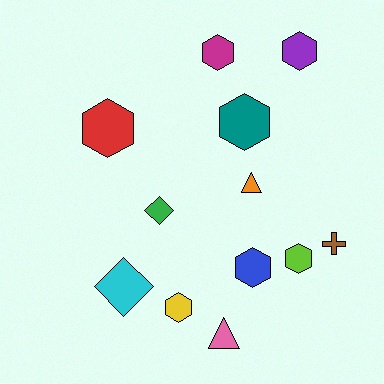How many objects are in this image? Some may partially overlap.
There are 12 objects.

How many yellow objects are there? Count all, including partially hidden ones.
There is 1 yellow object.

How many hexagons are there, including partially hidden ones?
There are 7 hexagons.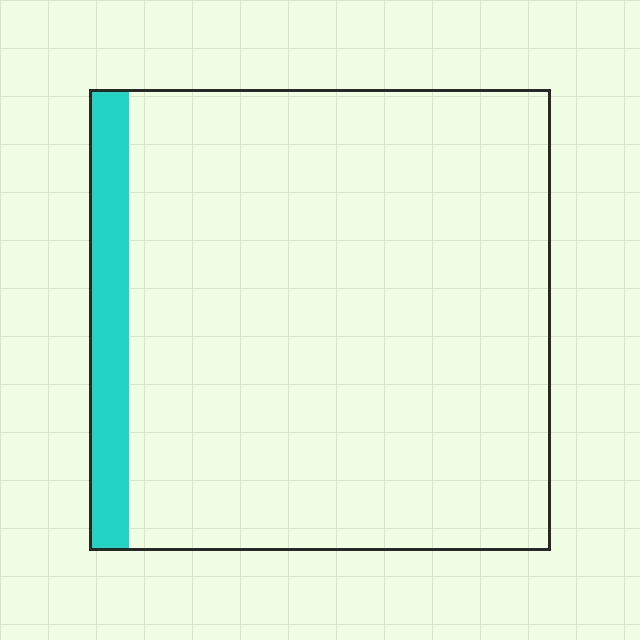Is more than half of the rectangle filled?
No.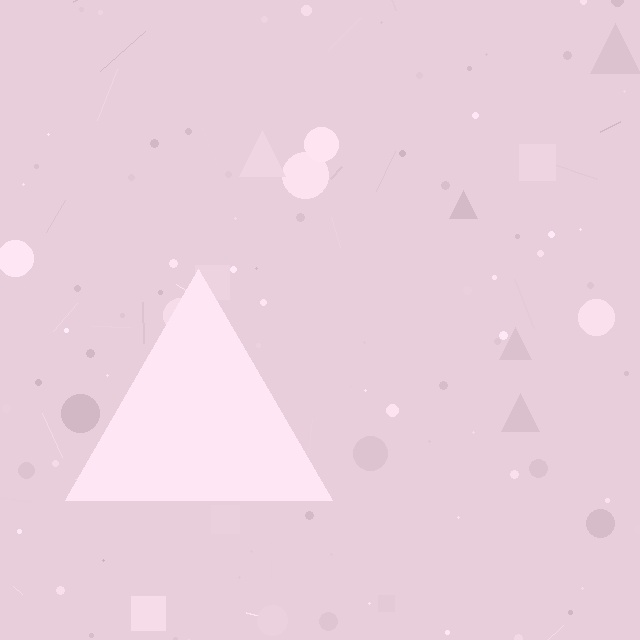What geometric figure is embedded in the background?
A triangle is embedded in the background.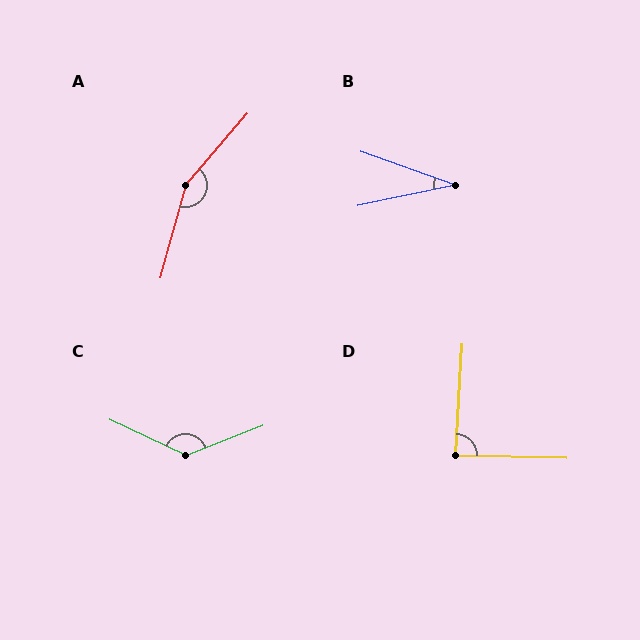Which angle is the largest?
A, at approximately 155 degrees.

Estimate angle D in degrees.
Approximately 88 degrees.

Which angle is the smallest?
B, at approximately 31 degrees.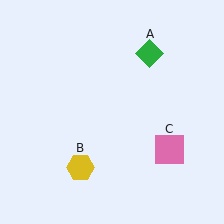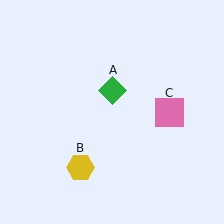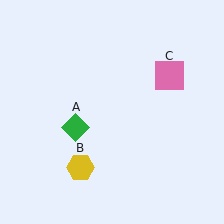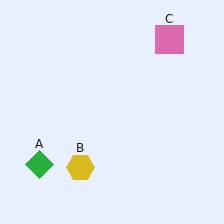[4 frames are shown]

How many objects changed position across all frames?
2 objects changed position: green diamond (object A), pink square (object C).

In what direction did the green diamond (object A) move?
The green diamond (object A) moved down and to the left.